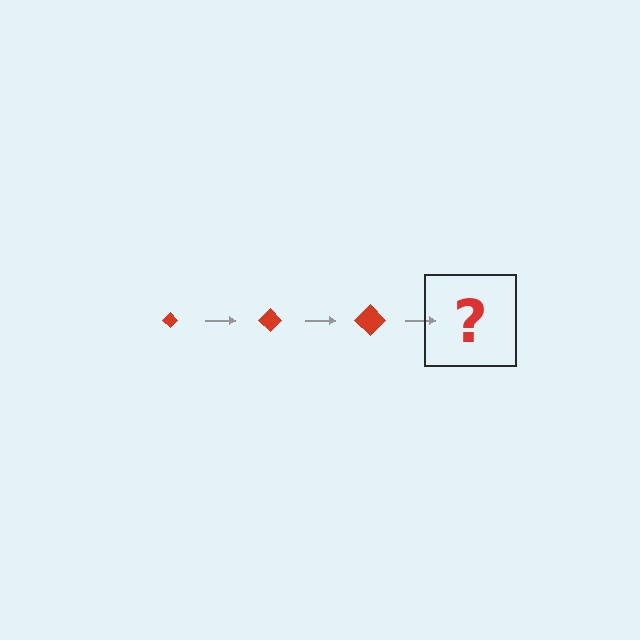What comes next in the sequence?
The next element should be a red diamond, larger than the previous one.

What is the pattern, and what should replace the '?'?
The pattern is that the diamond gets progressively larger each step. The '?' should be a red diamond, larger than the previous one.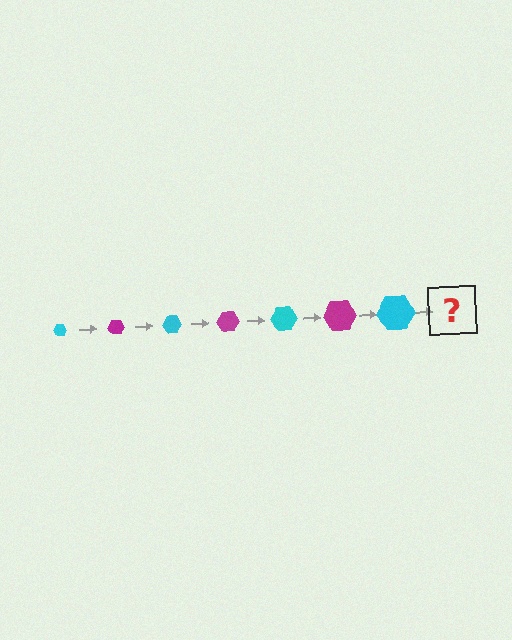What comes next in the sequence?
The next element should be a magenta hexagon, larger than the previous one.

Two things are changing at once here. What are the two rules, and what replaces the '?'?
The two rules are that the hexagon grows larger each step and the color cycles through cyan and magenta. The '?' should be a magenta hexagon, larger than the previous one.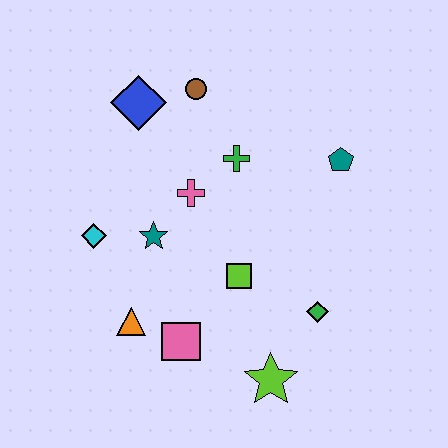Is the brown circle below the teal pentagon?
No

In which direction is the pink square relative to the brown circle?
The pink square is below the brown circle.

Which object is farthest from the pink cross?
The lime star is farthest from the pink cross.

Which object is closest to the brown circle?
The blue diamond is closest to the brown circle.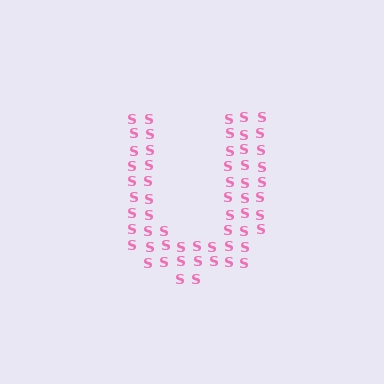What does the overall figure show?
The overall figure shows the letter U.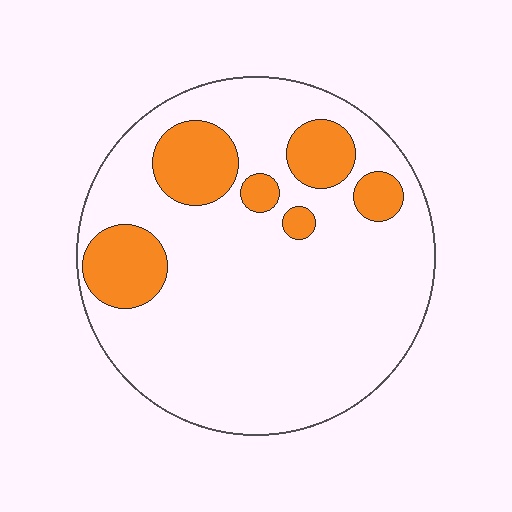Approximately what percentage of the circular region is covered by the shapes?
Approximately 20%.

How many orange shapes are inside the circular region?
6.